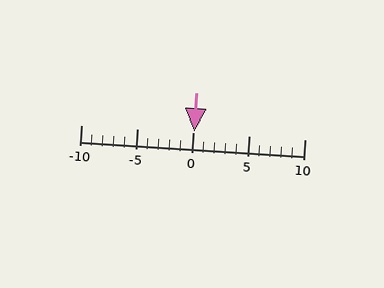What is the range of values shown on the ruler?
The ruler shows values from -10 to 10.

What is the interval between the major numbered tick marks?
The major tick marks are spaced 5 units apart.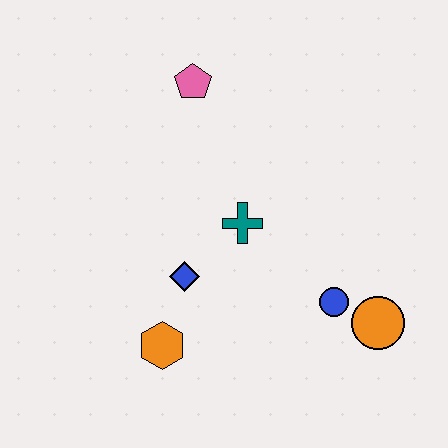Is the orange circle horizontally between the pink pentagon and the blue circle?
No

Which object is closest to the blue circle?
The orange circle is closest to the blue circle.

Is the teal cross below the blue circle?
No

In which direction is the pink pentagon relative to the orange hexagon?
The pink pentagon is above the orange hexagon.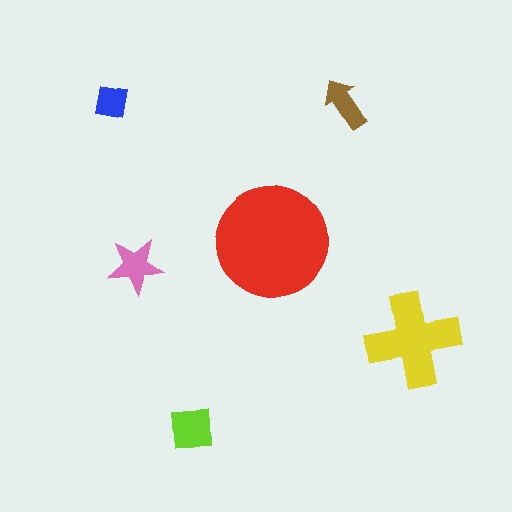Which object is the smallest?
The blue square.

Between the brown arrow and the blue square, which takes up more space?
The brown arrow.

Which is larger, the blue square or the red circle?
The red circle.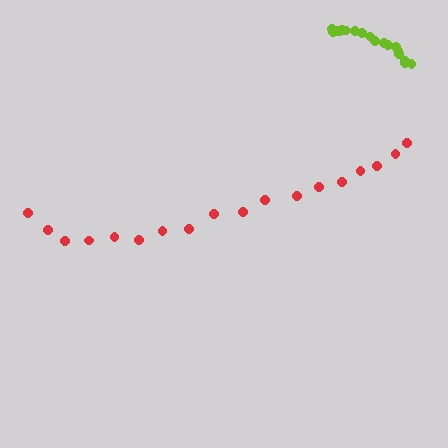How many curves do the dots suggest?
There are 2 distinct paths.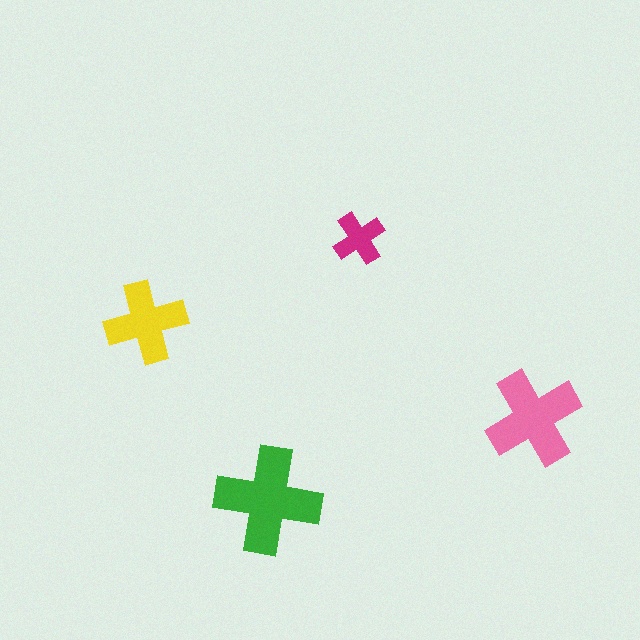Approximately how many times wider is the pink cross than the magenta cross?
About 2 times wider.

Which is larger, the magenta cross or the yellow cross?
The yellow one.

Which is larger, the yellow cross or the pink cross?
The pink one.